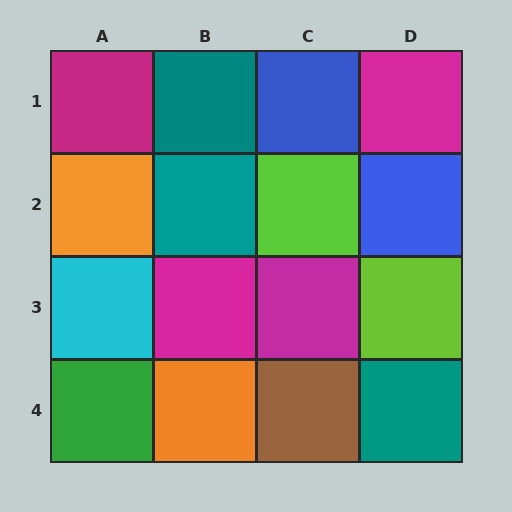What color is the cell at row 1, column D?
Magenta.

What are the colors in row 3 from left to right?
Cyan, magenta, magenta, lime.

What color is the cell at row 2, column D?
Blue.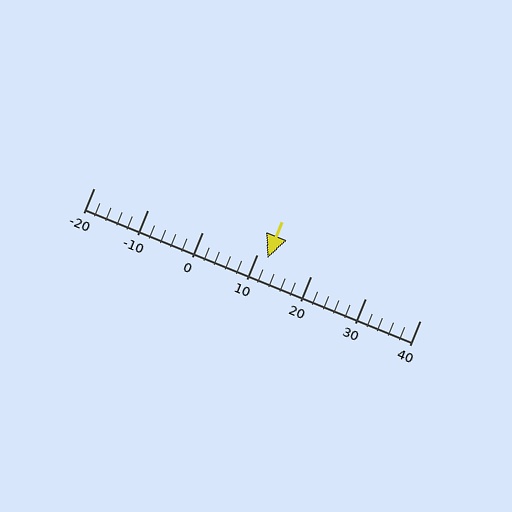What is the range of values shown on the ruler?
The ruler shows values from -20 to 40.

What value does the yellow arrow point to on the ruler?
The yellow arrow points to approximately 12.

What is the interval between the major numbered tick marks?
The major tick marks are spaced 10 units apart.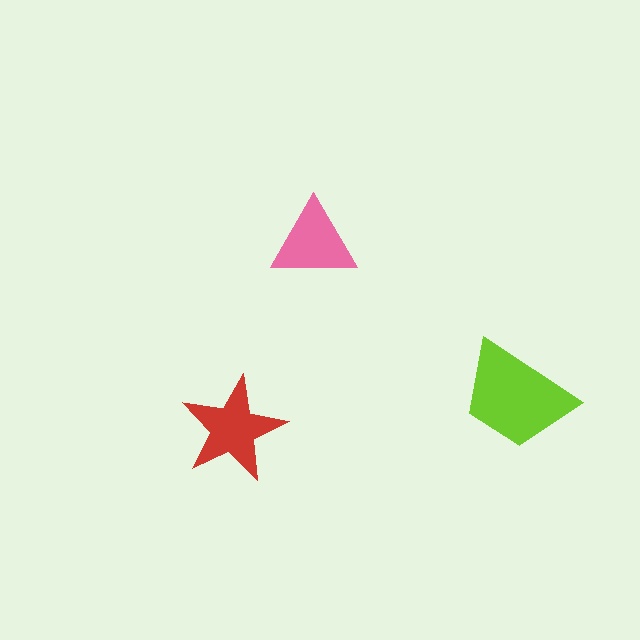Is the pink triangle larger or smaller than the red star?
Smaller.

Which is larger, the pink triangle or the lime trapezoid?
The lime trapezoid.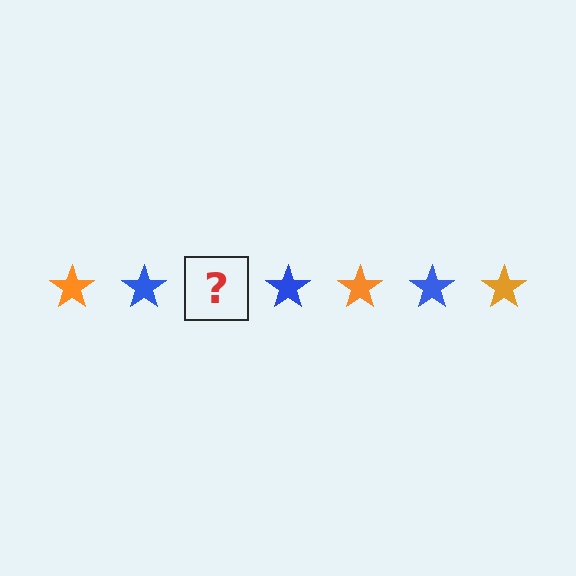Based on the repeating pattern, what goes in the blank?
The blank should be an orange star.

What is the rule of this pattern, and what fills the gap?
The rule is that the pattern cycles through orange, blue stars. The gap should be filled with an orange star.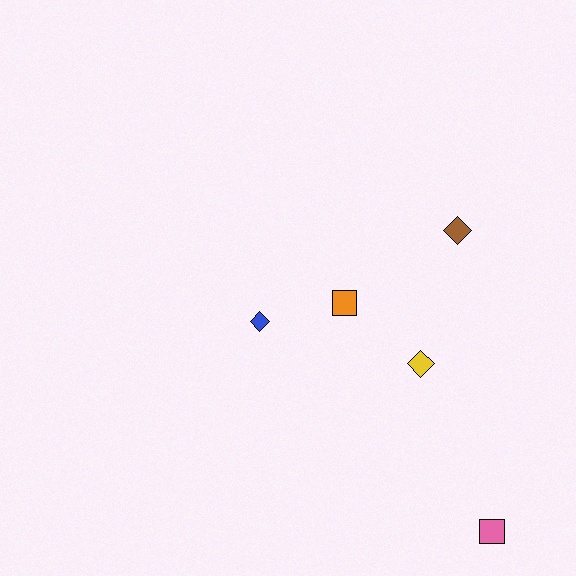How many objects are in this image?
There are 5 objects.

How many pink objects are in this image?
There is 1 pink object.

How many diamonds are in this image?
There are 3 diamonds.